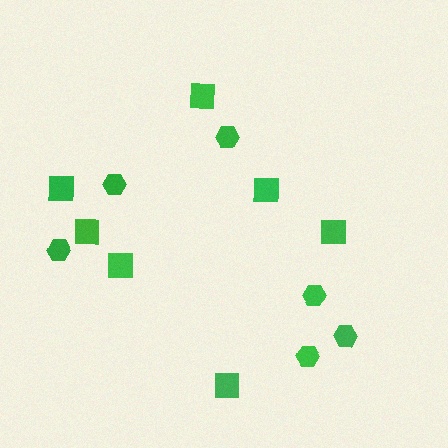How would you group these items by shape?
There are 2 groups: one group of squares (7) and one group of hexagons (6).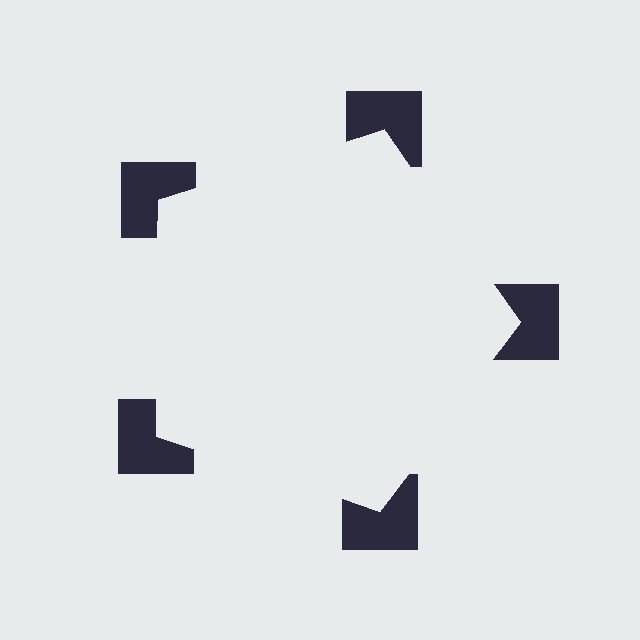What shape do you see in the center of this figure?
An illusory pentagon — its edges are inferred from the aligned wedge cuts in the notched squares, not physically drawn.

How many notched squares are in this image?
There are 5 — one at each vertex of the illusory pentagon.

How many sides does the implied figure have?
5 sides.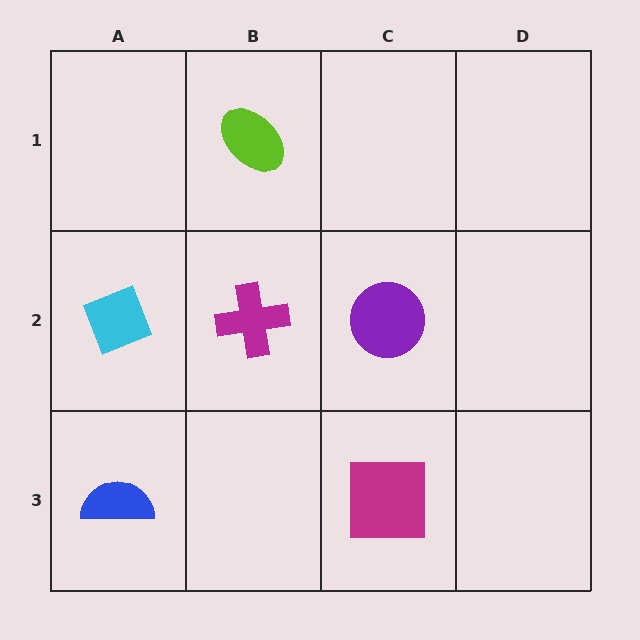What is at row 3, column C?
A magenta square.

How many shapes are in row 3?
2 shapes.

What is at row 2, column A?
A cyan diamond.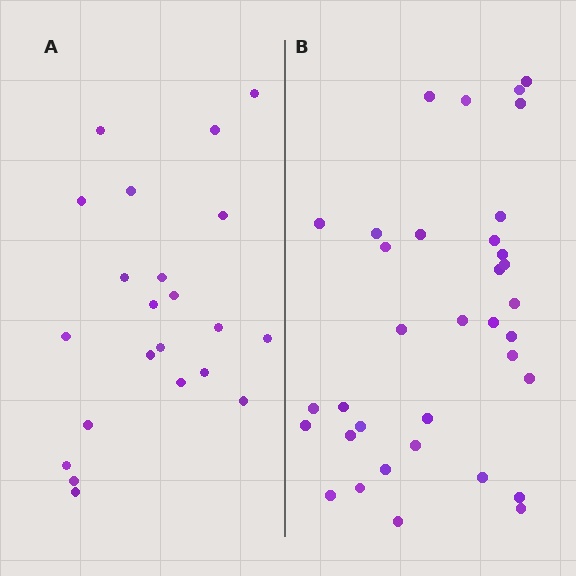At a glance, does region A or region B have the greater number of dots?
Region B (the right region) has more dots.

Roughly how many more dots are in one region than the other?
Region B has approximately 15 more dots than region A.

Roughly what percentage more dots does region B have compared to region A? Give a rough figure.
About 60% more.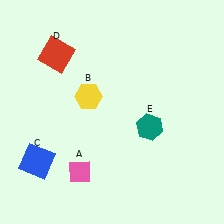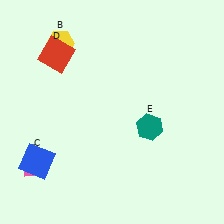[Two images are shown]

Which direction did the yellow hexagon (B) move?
The yellow hexagon (B) moved up.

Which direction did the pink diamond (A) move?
The pink diamond (A) moved left.